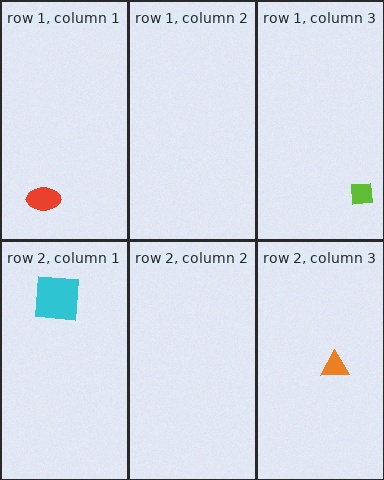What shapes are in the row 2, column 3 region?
The orange triangle.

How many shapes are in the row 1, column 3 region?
1.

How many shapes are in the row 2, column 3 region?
1.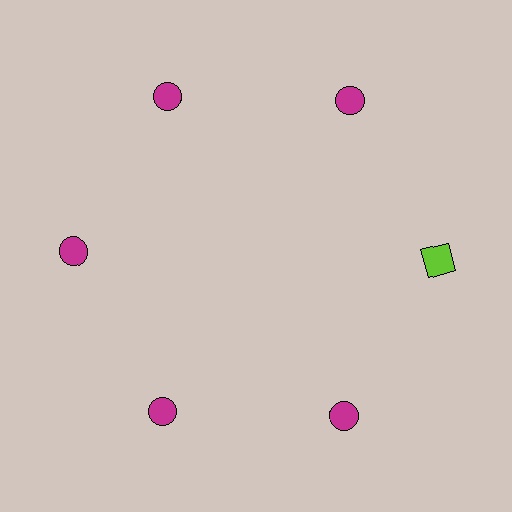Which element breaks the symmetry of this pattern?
The lime square at roughly the 3 o'clock position breaks the symmetry. All other shapes are magenta circles.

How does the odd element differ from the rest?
It differs in both color (lime instead of magenta) and shape (square instead of circle).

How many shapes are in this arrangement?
There are 6 shapes arranged in a ring pattern.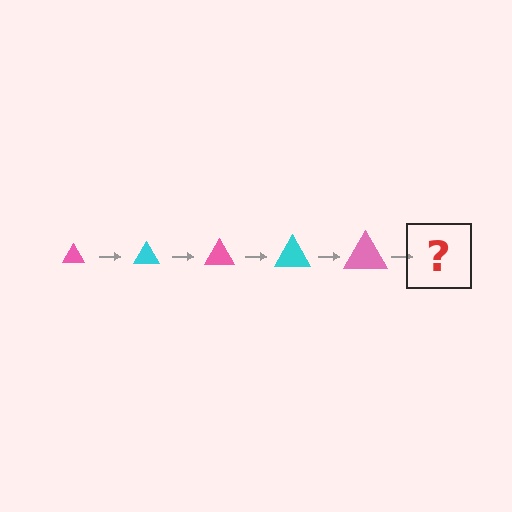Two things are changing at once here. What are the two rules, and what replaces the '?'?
The two rules are that the triangle grows larger each step and the color cycles through pink and cyan. The '?' should be a cyan triangle, larger than the previous one.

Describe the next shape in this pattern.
It should be a cyan triangle, larger than the previous one.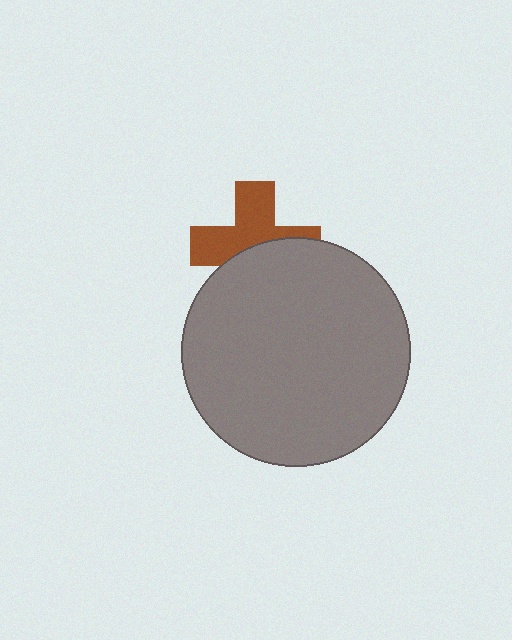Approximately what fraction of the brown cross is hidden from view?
Roughly 45% of the brown cross is hidden behind the gray circle.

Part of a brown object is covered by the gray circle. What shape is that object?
It is a cross.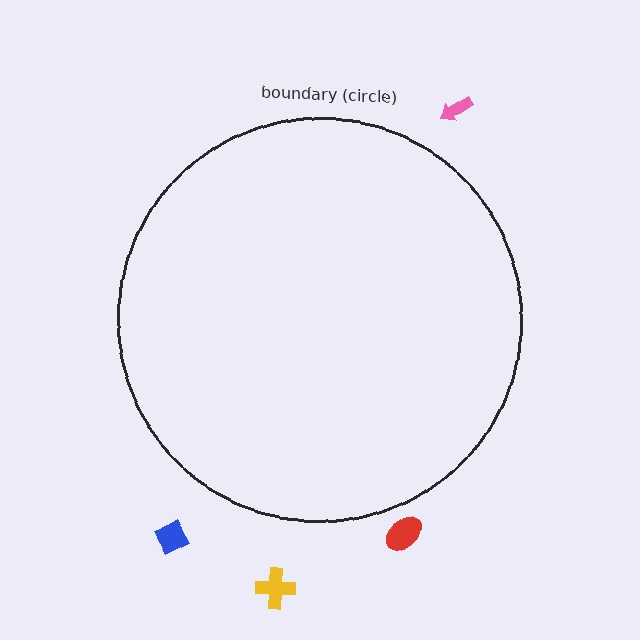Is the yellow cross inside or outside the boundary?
Outside.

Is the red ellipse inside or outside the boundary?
Outside.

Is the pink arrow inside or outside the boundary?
Outside.